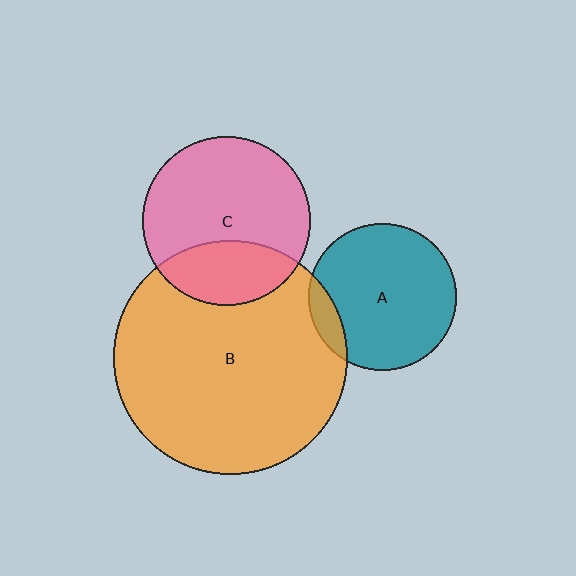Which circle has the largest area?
Circle B (orange).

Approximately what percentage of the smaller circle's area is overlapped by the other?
Approximately 10%.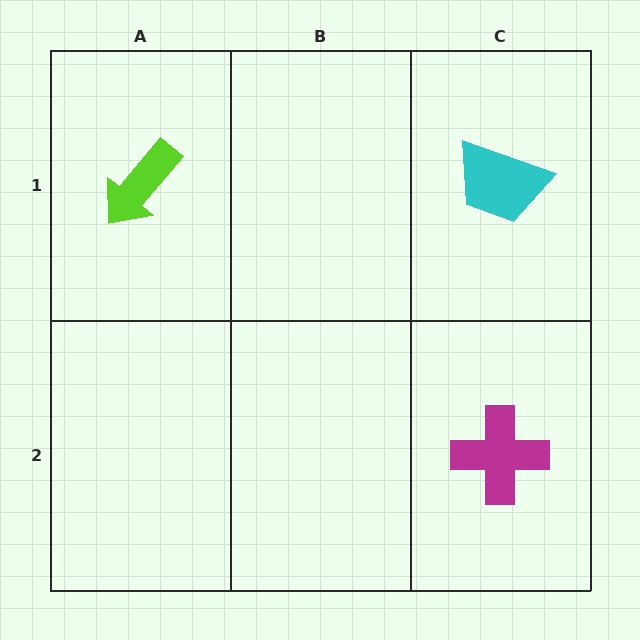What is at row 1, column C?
A cyan trapezoid.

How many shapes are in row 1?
2 shapes.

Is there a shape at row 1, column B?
No, that cell is empty.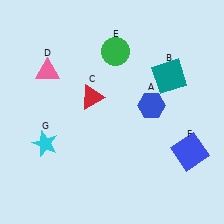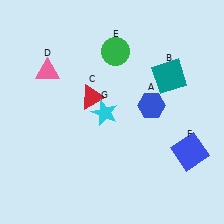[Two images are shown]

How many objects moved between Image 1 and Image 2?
1 object moved between the two images.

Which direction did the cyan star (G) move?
The cyan star (G) moved right.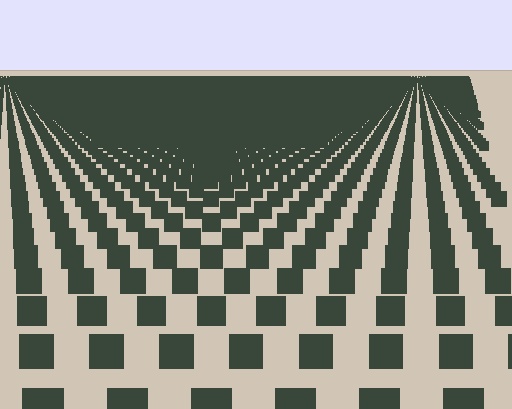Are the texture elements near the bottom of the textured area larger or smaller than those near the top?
Larger. Near the bottom, elements are closer to the viewer and appear at a bigger on-screen size.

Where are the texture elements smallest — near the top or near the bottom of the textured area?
Near the top.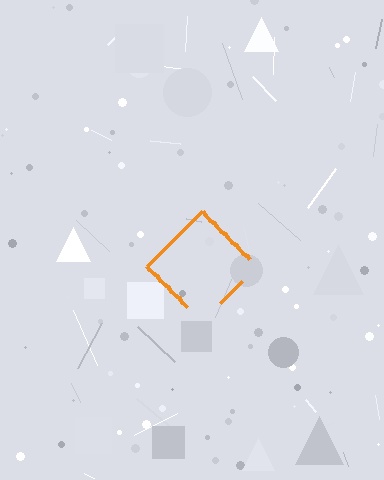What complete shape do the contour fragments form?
The contour fragments form a diamond.